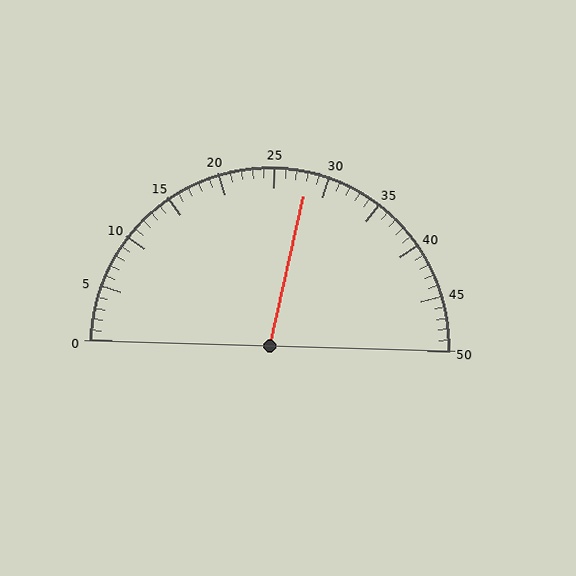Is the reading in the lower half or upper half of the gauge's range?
The reading is in the upper half of the range (0 to 50).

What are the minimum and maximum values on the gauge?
The gauge ranges from 0 to 50.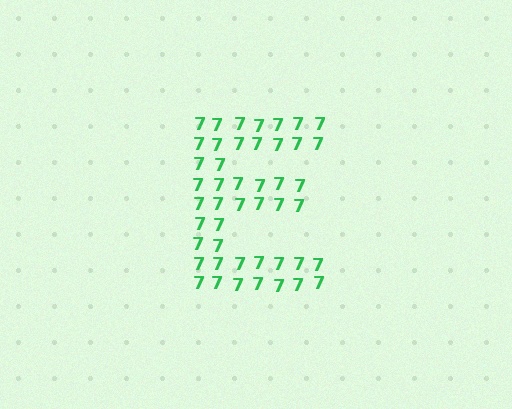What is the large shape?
The large shape is the letter E.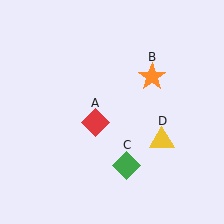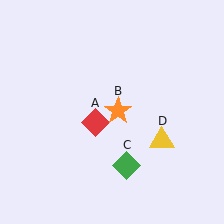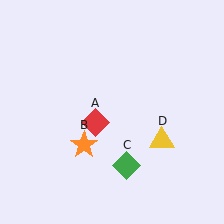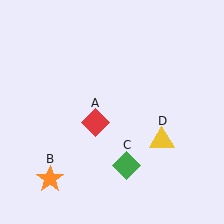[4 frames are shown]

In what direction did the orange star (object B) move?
The orange star (object B) moved down and to the left.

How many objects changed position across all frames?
1 object changed position: orange star (object B).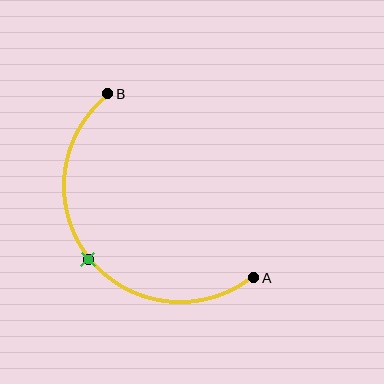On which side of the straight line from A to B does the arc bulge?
The arc bulges below and to the left of the straight line connecting A and B.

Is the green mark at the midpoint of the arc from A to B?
Yes. The green mark lies on the arc at equal arc-length from both A and B — it is the arc midpoint.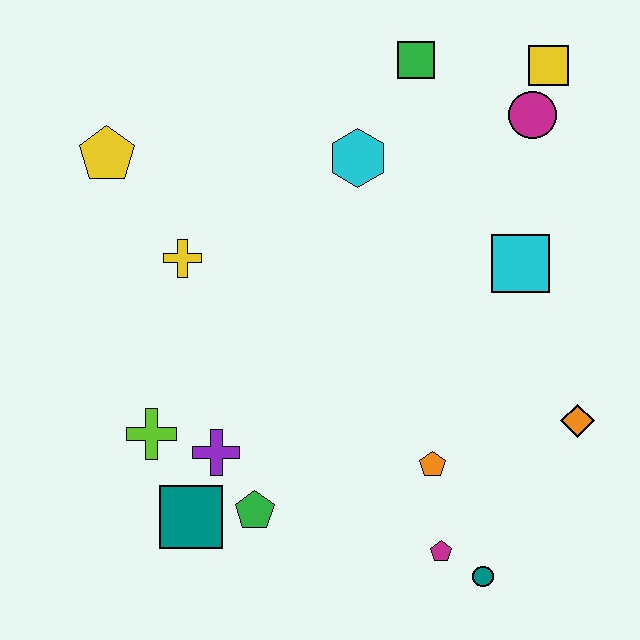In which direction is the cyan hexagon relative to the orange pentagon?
The cyan hexagon is above the orange pentagon.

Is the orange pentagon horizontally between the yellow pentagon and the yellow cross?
No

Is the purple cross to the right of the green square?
No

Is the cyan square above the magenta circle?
No